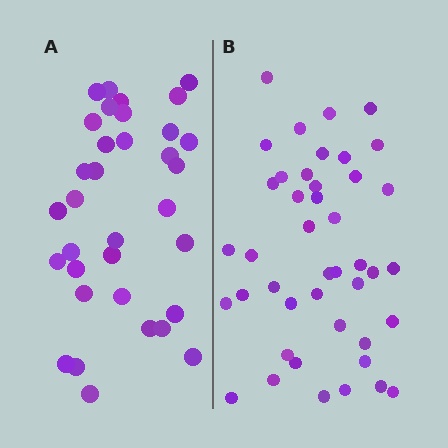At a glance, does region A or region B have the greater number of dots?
Region B (the right region) has more dots.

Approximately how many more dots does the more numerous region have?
Region B has roughly 8 or so more dots than region A.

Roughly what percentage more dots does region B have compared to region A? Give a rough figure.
About 25% more.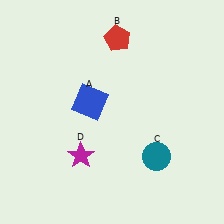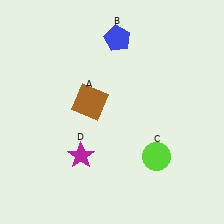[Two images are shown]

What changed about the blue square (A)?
In Image 1, A is blue. In Image 2, it changed to brown.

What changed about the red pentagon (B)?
In Image 1, B is red. In Image 2, it changed to blue.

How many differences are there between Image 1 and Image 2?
There are 3 differences between the two images.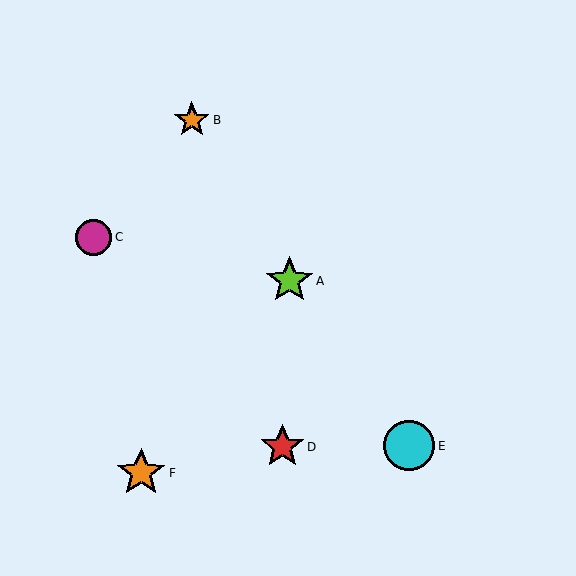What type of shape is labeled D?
Shape D is a red star.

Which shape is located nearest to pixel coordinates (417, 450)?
The cyan circle (labeled E) at (409, 446) is nearest to that location.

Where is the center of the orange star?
The center of the orange star is at (141, 473).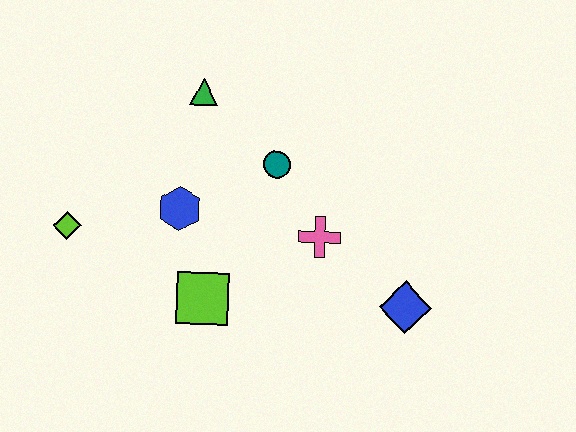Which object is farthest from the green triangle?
The blue diamond is farthest from the green triangle.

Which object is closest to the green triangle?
The teal circle is closest to the green triangle.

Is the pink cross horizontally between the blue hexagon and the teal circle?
No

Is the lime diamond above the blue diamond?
Yes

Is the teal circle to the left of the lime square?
No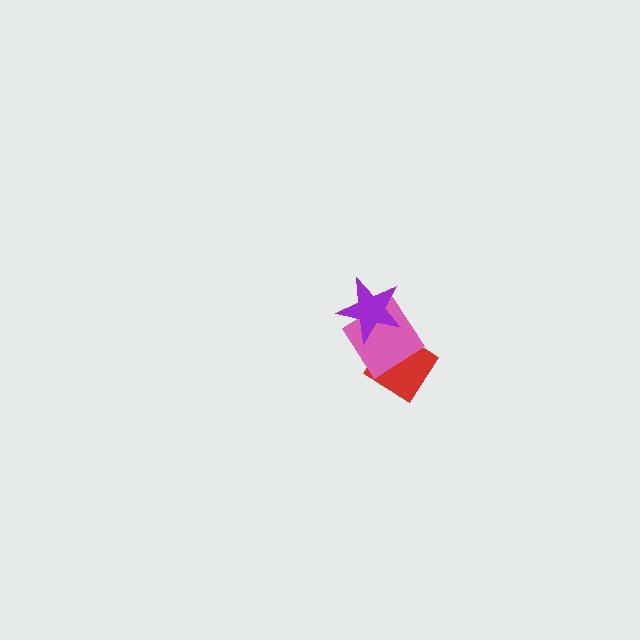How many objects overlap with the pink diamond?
2 objects overlap with the pink diamond.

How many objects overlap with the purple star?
2 objects overlap with the purple star.